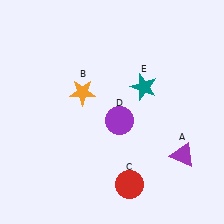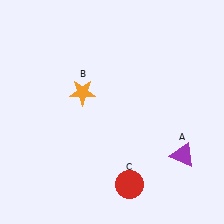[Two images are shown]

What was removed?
The teal star (E), the purple circle (D) were removed in Image 2.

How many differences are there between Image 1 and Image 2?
There are 2 differences between the two images.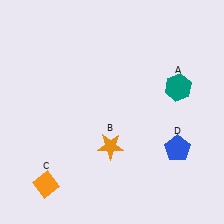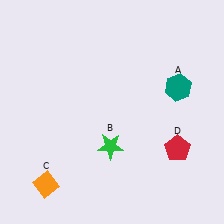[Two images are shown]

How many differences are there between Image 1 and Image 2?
There are 2 differences between the two images.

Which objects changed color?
B changed from orange to green. D changed from blue to red.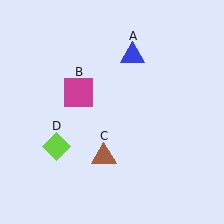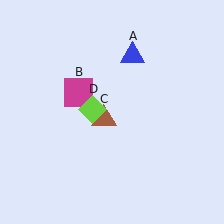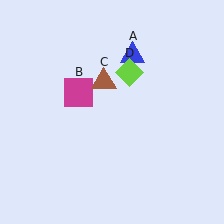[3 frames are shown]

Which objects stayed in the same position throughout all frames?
Blue triangle (object A) and magenta square (object B) remained stationary.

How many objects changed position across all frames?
2 objects changed position: brown triangle (object C), lime diamond (object D).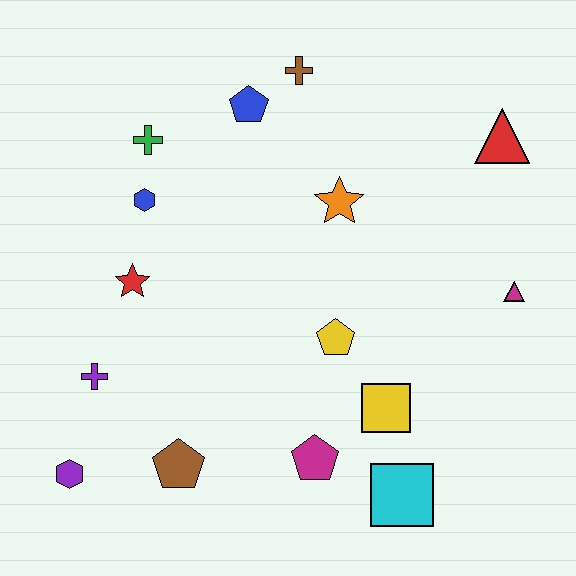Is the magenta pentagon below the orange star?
Yes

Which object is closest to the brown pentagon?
The purple hexagon is closest to the brown pentagon.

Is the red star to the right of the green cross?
No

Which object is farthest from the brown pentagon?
The red triangle is farthest from the brown pentagon.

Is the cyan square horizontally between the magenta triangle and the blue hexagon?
Yes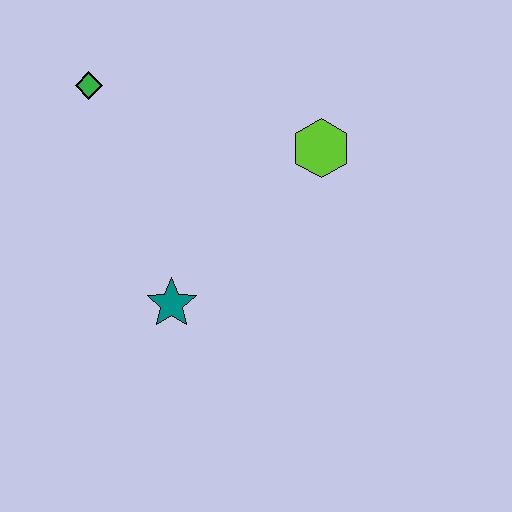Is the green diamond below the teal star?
No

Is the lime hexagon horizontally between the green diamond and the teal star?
No